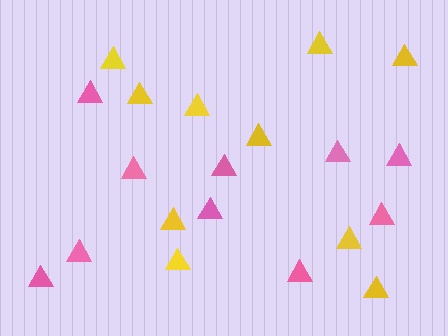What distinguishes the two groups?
There are 2 groups: one group of yellow triangles (10) and one group of pink triangles (10).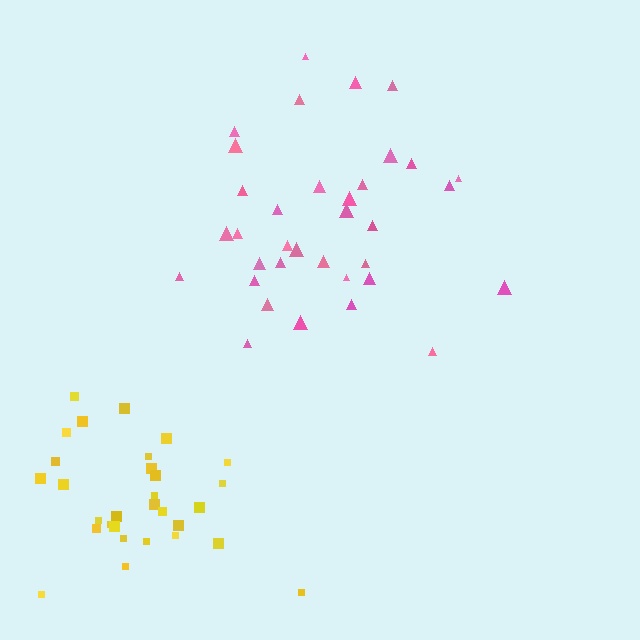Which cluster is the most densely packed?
Yellow.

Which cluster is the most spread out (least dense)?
Pink.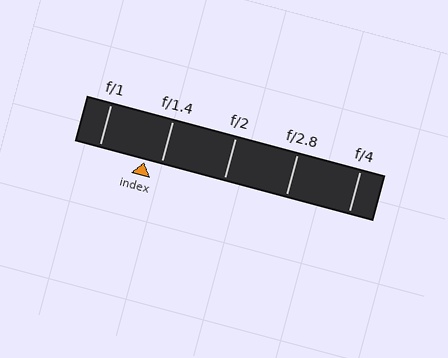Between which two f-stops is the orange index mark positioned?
The index mark is between f/1 and f/1.4.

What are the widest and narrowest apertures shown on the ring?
The widest aperture shown is f/1 and the narrowest is f/4.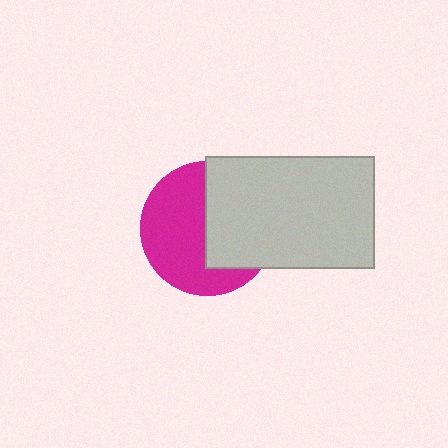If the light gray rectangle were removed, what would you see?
You would see the complete magenta circle.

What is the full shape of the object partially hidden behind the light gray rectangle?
The partially hidden object is a magenta circle.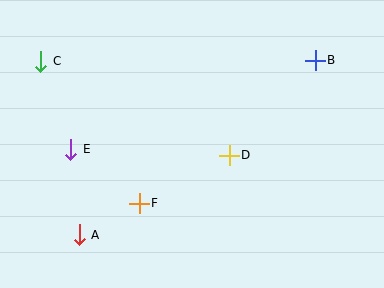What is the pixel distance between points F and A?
The distance between F and A is 68 pixels.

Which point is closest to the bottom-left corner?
Point A is closest to the bottom-left corner.